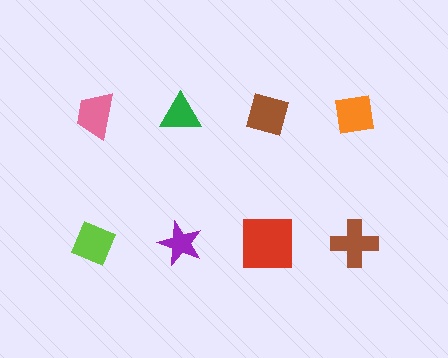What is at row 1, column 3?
A brown diamond.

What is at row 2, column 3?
A red square.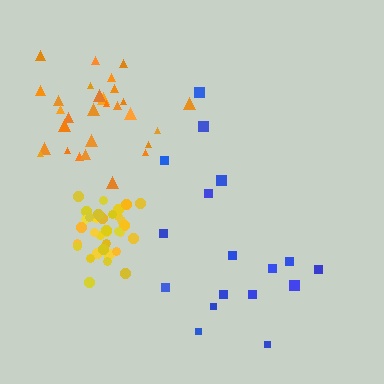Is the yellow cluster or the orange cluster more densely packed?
Yellow.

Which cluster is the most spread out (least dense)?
Blue.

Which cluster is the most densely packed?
Yellow.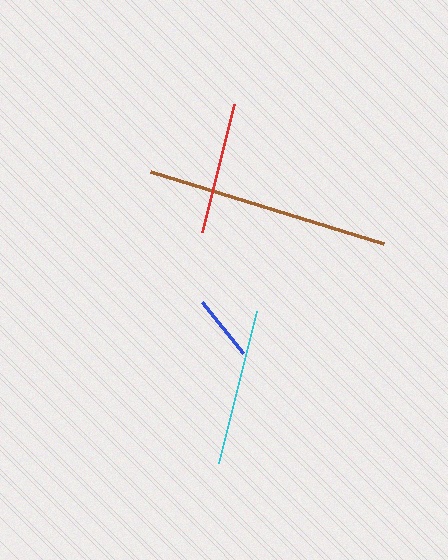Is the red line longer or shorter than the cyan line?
The cyan line is longer than the red line.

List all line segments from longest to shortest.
From longest to shortest: brown, cyan, red, blue.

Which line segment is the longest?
The brown line is the longest at approximately 244 pixels.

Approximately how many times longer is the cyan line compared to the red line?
The cyan line is approximately 1.2 times the length of the red line.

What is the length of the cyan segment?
The cyan segment is approximately 157 pixels long.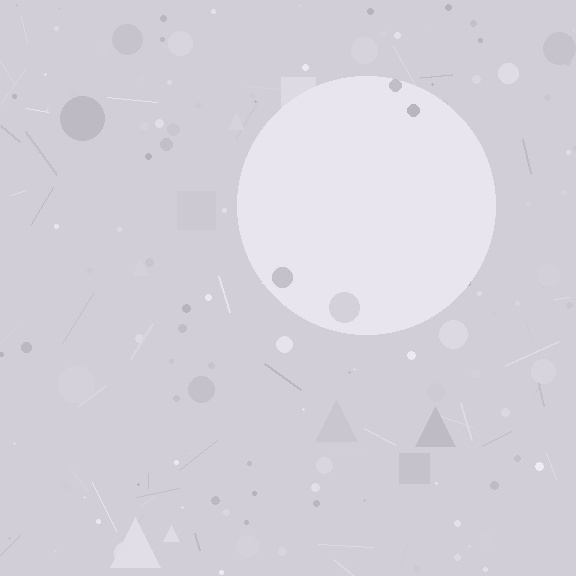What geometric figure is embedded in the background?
A circle is embedded in the background.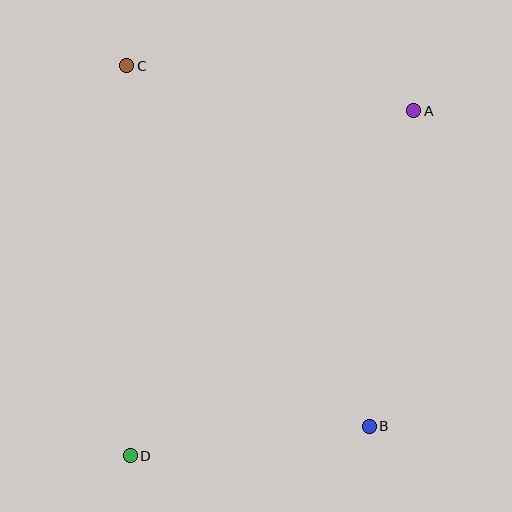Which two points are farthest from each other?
Points A and D are farthest from each other.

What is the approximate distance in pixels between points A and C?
The distance between A and C is approximately 291 pixels.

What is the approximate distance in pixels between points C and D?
The distance between C and D is approximately 390 pixels.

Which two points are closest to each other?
Points B and D are closest to each other.